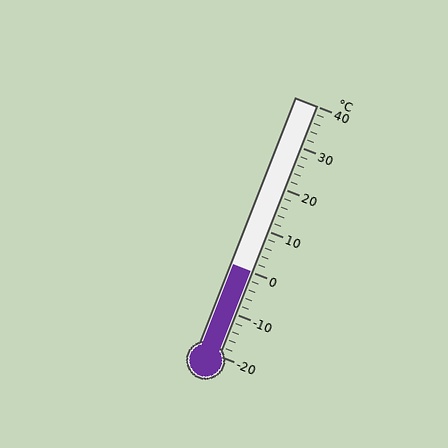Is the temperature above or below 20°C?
The temperature is below 20°C.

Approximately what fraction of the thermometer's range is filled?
The thermometer is filled to approximately 35% of its range.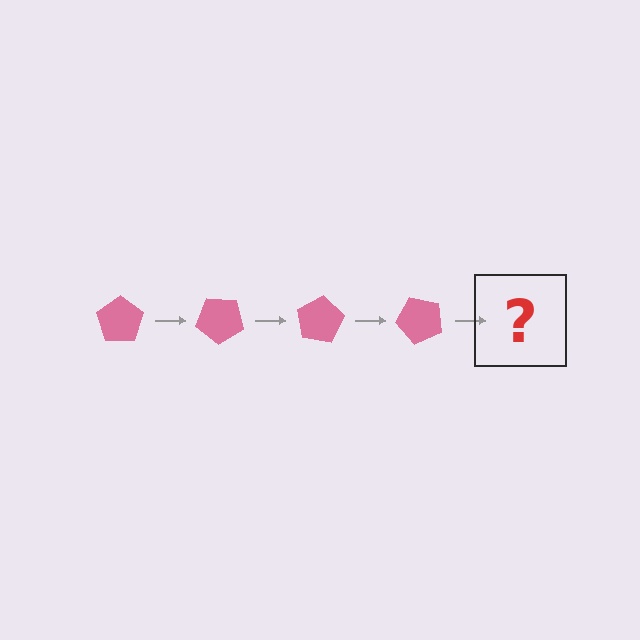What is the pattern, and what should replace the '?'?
The pattern is that the pentagon rotates 40 degrees each step. The '?' should be a pink pentagon rotated 160 degrees.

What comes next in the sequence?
The next element should be a pink pentagon rotated 160 degrees.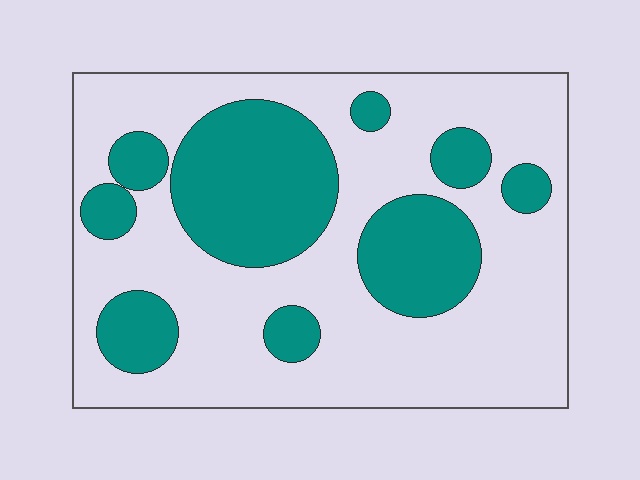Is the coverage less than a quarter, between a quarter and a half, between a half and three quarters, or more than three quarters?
Between a quarter and a half.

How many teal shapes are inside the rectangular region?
9.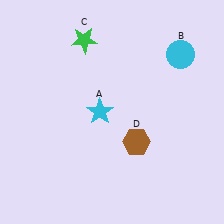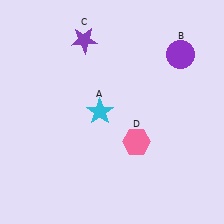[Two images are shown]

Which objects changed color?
B changed from cyan to purple. C changed from green to purple. D changed from brown to pink.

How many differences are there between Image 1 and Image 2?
There are 3 differences between the two images.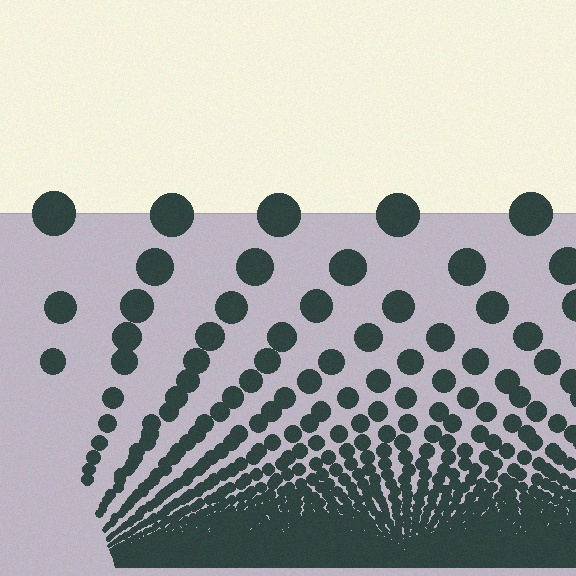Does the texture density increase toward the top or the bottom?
Density increases toward the bottom.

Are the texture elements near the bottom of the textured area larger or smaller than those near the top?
Smaller. The gradient is inverted — elements near the bottom are smaller and denser.